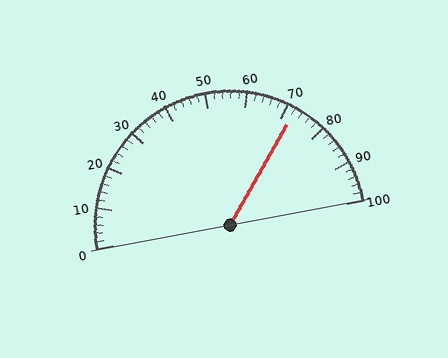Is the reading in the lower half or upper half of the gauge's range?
The reading is in the upper half of the range (0 to 100).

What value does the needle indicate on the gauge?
The needle indicates approximately 72.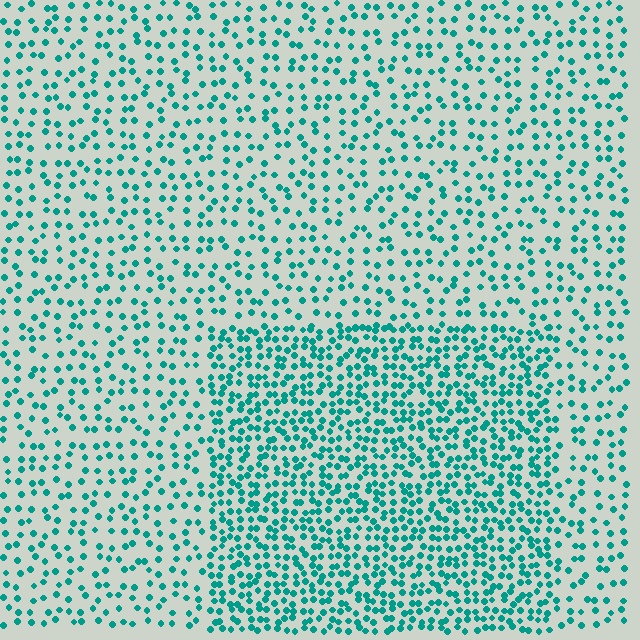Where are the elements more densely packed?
The elements are more densely packed inside the rectangle boundary.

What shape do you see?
I see a rectangle.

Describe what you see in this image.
The image contains small teal elements arranged at two different densities. A rectangle-shaped region is visible where the elements are more densely packed than the surrounding area.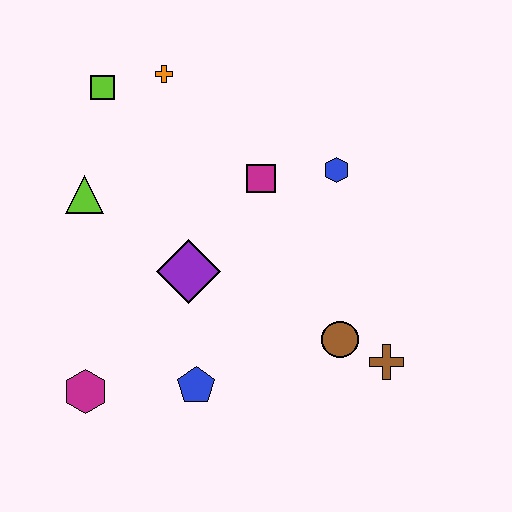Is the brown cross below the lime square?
Yes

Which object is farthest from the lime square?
The brown cross is farthest from the lime square.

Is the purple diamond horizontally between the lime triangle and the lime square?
No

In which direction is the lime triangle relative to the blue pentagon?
The lime triangle is above the blue pentagon.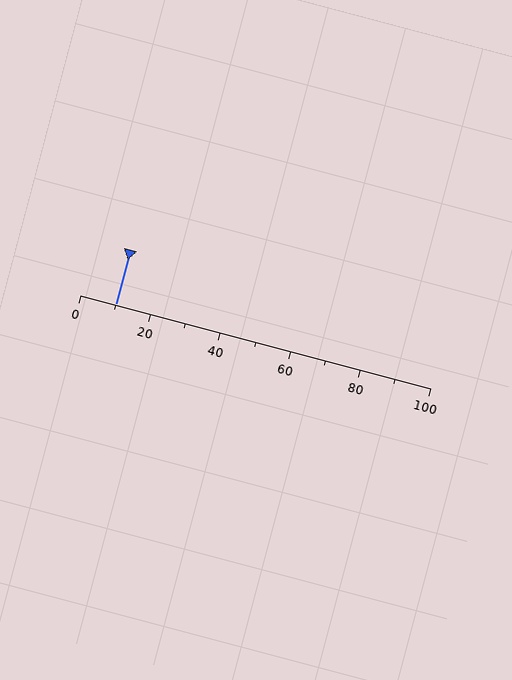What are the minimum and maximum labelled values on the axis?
The axis runs from 0 to 100.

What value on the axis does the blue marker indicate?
The marker indicates approximately 10.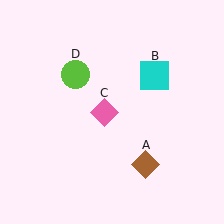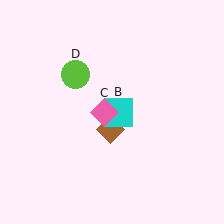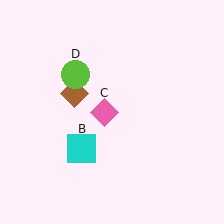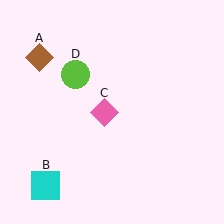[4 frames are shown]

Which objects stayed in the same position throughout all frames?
Pink diamond (object C) and lime circle (object D) remained stationary.